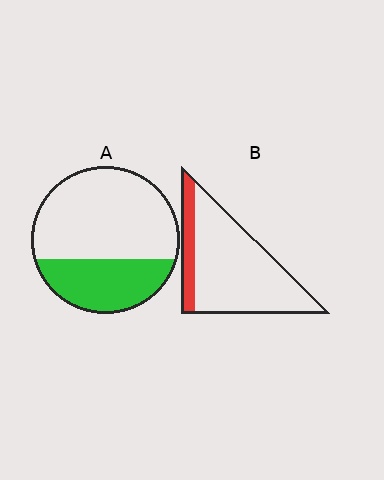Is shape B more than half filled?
No.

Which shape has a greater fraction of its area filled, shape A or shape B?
Shape A.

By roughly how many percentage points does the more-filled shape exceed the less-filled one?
By roughly 15 percentage points (A over B).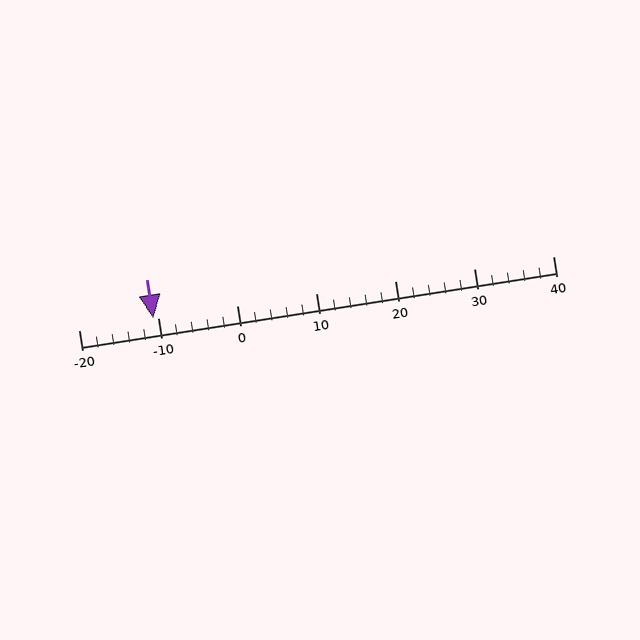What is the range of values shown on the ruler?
The ruler shows values from -20 to 40.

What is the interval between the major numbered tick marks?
The major tick marks are spaced 10 units apart.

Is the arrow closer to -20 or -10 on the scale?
The arrow is closer to -10.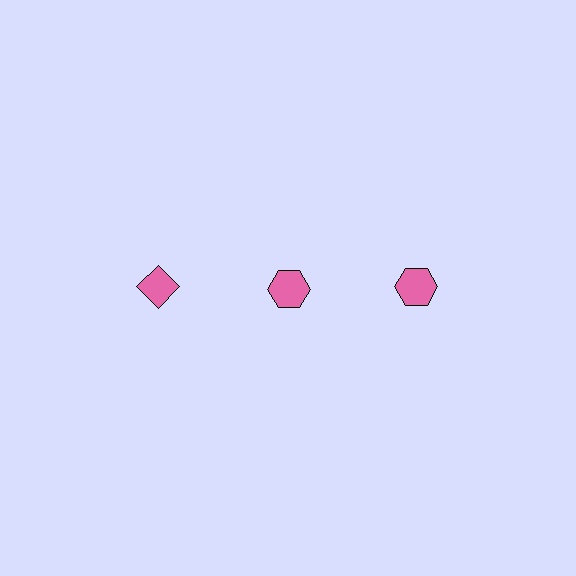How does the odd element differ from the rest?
It has a different shape: diamond instead of hexagon.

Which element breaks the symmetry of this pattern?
The pink diamond in the top row, leftmost column breaks the symmetry. All other shapes are pink hexagons.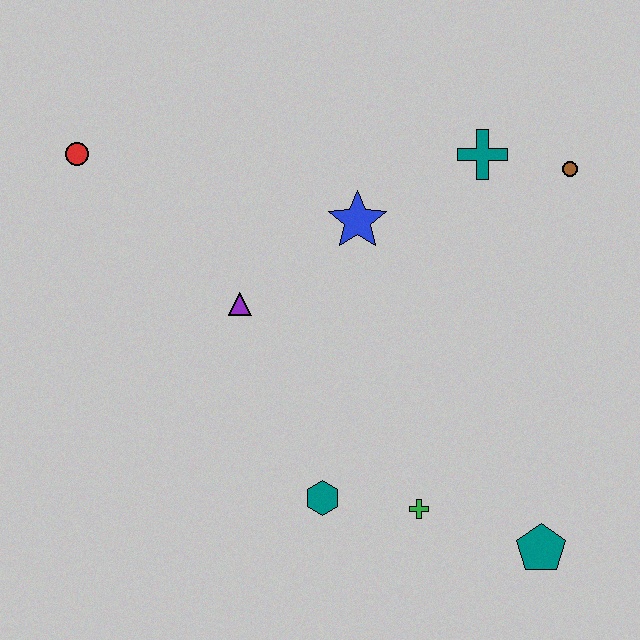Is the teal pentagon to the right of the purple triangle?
Yes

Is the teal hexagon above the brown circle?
No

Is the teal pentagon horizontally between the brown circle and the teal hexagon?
Yes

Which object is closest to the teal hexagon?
The green cross is closest to the teal hexagon.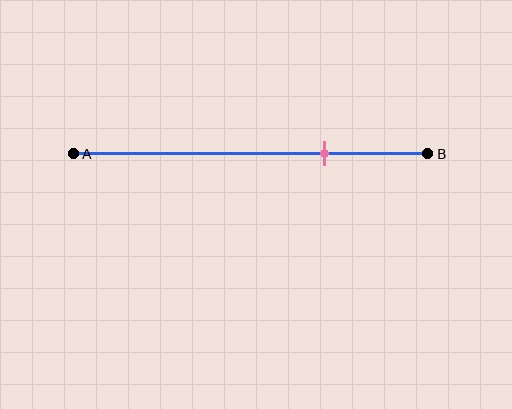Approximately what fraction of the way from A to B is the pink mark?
The pink mark is approximately 70% of the way from A to B.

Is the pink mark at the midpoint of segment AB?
No, the mark is at about 70% from A, not at the 50% midpoint.